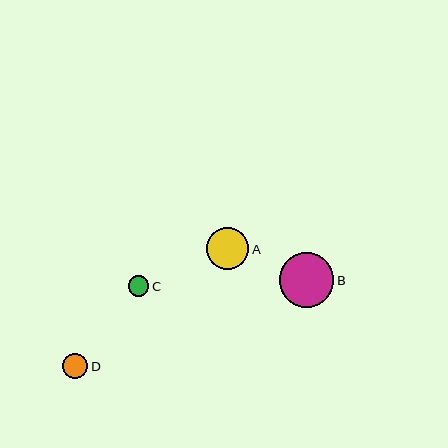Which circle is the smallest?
Circle C is the smallest with a size of approximately 20 pixels.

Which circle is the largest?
Circle B is the largest with a size of approximately 55 pixels.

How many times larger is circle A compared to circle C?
Circle A is approximately 2.1 times the size of circle C.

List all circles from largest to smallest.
From largest to smallest: B, A, D, C.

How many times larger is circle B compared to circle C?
Circle B is approximately 2.7 times the size of circle C.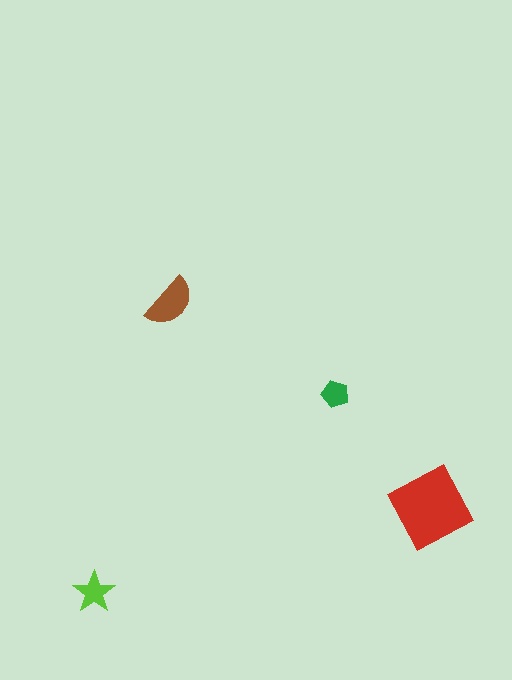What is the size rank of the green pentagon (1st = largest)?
4th.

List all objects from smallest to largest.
The green pentagon, the lime star, the brown semicircle, the red square.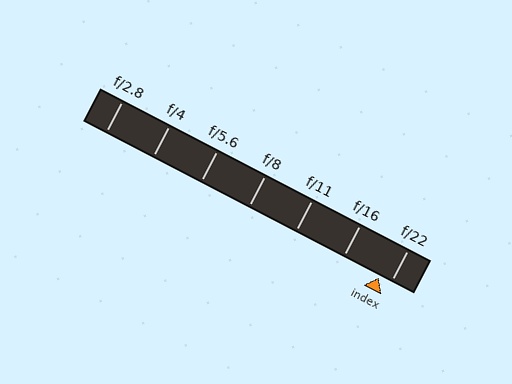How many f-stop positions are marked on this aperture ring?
There are 7 f-stop positions marked.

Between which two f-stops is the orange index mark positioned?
The index mark is between f/16 and f/22.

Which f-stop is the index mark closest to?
The index mark is closest to f/22.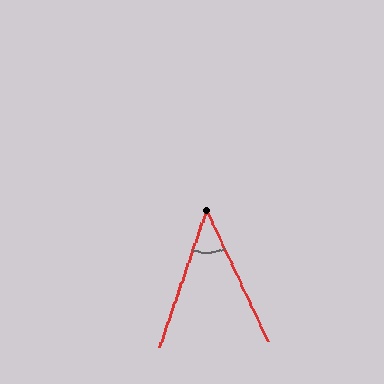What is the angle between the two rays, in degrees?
Approximately 44 degrees.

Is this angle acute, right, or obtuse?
It is acute.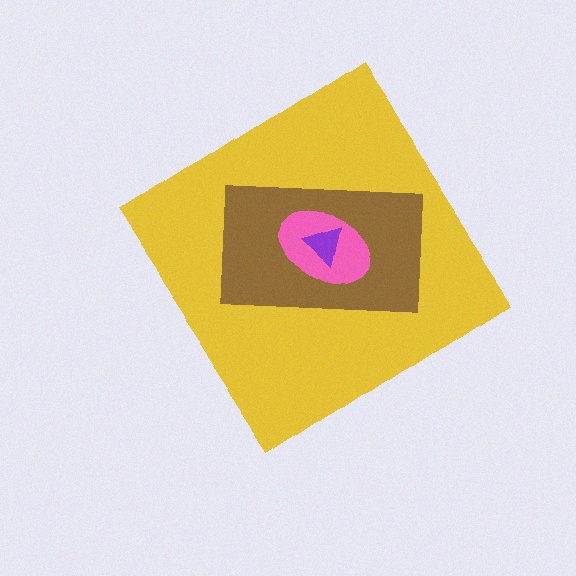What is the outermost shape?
The yellow diamond.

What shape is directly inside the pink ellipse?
The purple triangle.